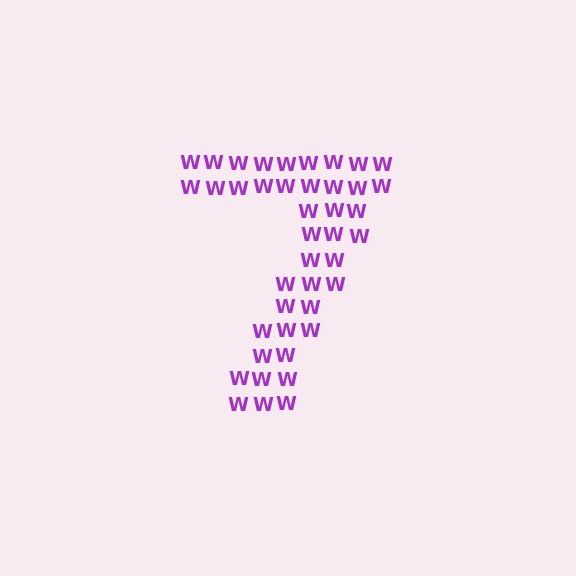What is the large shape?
The large shape is the digit 7.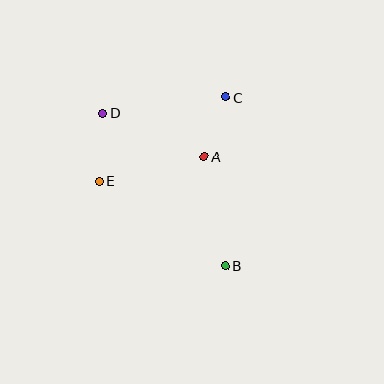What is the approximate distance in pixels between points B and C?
The distance between B and C is approximately 168 pixels.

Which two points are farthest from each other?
Points B and D are farthest from each other.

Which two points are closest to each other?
Points A and C are closest to each other.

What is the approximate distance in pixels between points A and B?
The distance between A and B is approximately 111 pixels.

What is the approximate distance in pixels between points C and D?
The distance between C and D is approximately 124 pixels.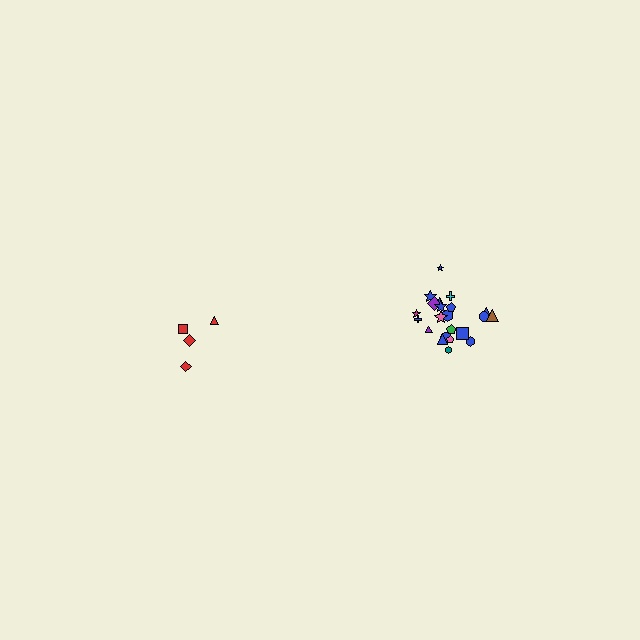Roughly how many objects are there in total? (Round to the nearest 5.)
Roughly 25 objects in total.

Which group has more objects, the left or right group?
The right group.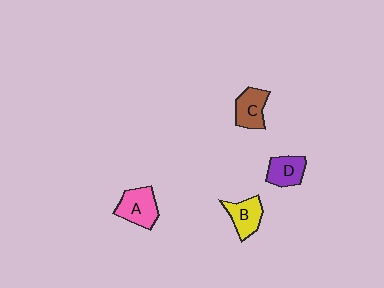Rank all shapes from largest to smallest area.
From largest to smallest: A (pink), C (brown), B (yellow), D (purple).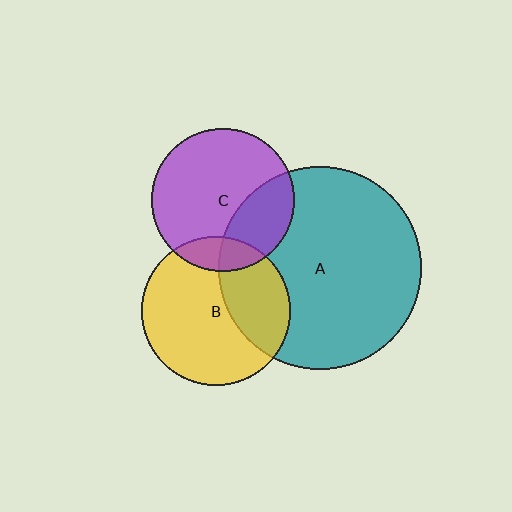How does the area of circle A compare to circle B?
Approximately 1.8 times.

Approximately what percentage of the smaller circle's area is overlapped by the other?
Approximately 35%.